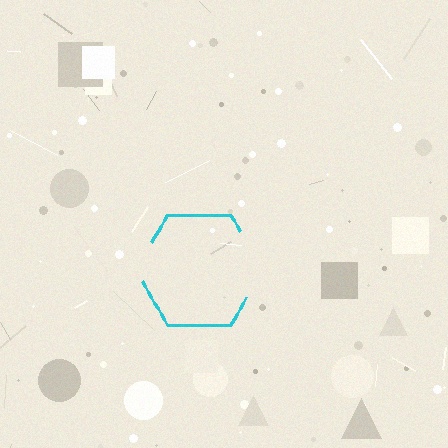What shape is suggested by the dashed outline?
The dashed outline suggests a hexagon.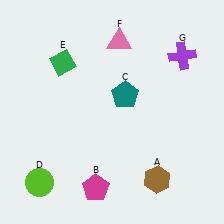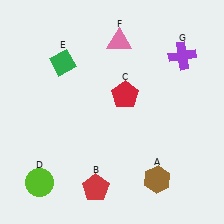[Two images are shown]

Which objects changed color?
B changed from magenta to red. C changed from teal to red.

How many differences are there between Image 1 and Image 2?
There are 2 differences between the two images.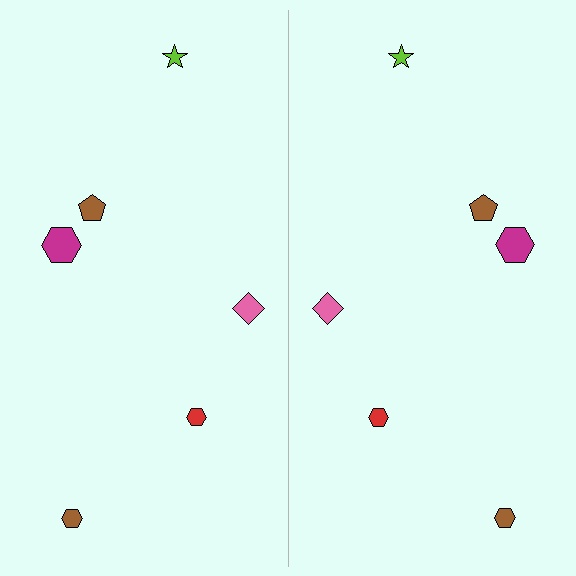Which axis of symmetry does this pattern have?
The pattern has a vertical axis of symmetry running through the center of the image.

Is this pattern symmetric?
Yes, this pattern has bilateral (reflection) symmetry.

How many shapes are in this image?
There are 12 shapes in this image.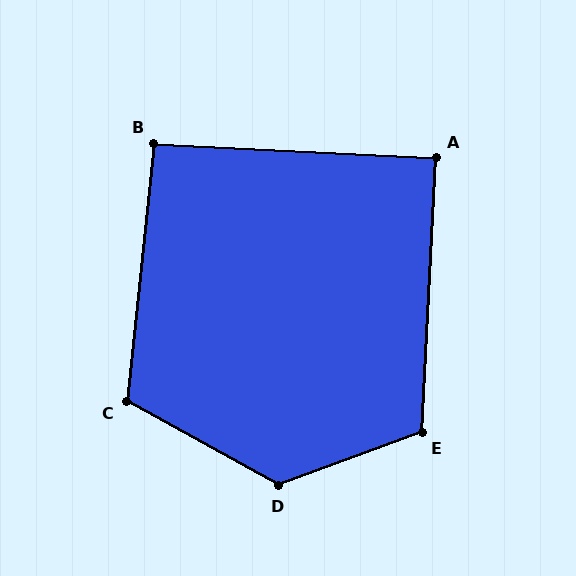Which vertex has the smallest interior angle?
A, at approximately 90 degrees.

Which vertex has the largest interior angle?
D, at approximately 131 degrees.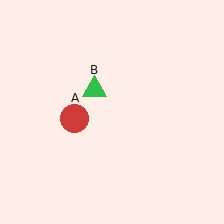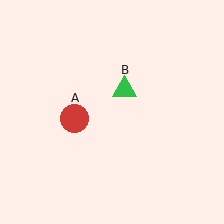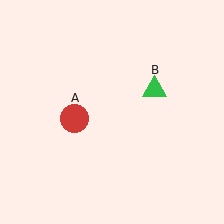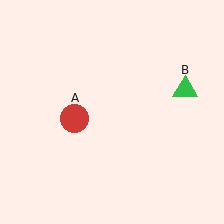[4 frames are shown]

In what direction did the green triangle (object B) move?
The green triangle (object B) moved right.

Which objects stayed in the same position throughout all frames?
Red circle (object A) remained stationary.